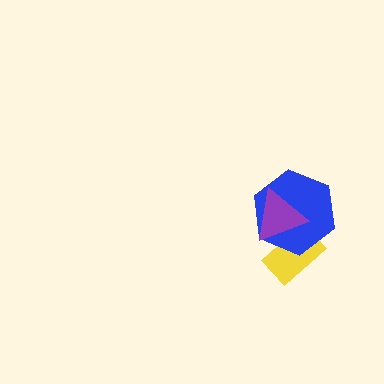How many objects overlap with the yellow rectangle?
2 objects overlap with the yellow rectangle.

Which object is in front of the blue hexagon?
The purple triangle is in front of the blue hexagon.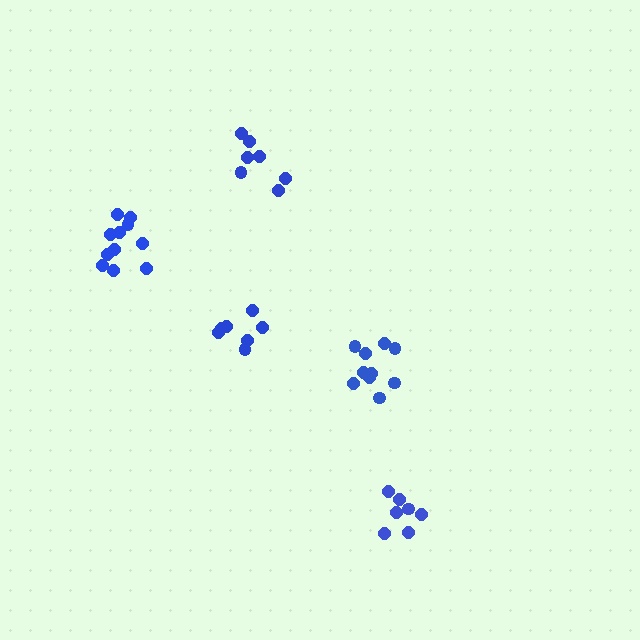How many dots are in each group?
Group 1: 10 dots, Group 2: 7 dots, Group 3: 7 dots, Group 4: 7 dots, Group 5: 11 dots (42 total).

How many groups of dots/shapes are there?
There are 5 groups.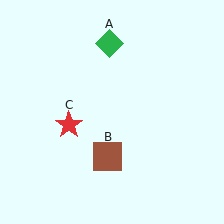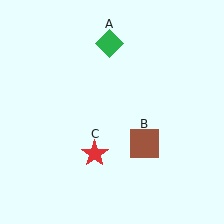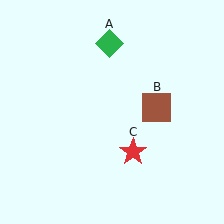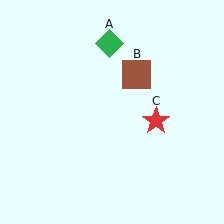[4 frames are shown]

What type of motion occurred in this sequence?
The brown square (object B), red star (object C) rotated counterclockwise around the center of the scene.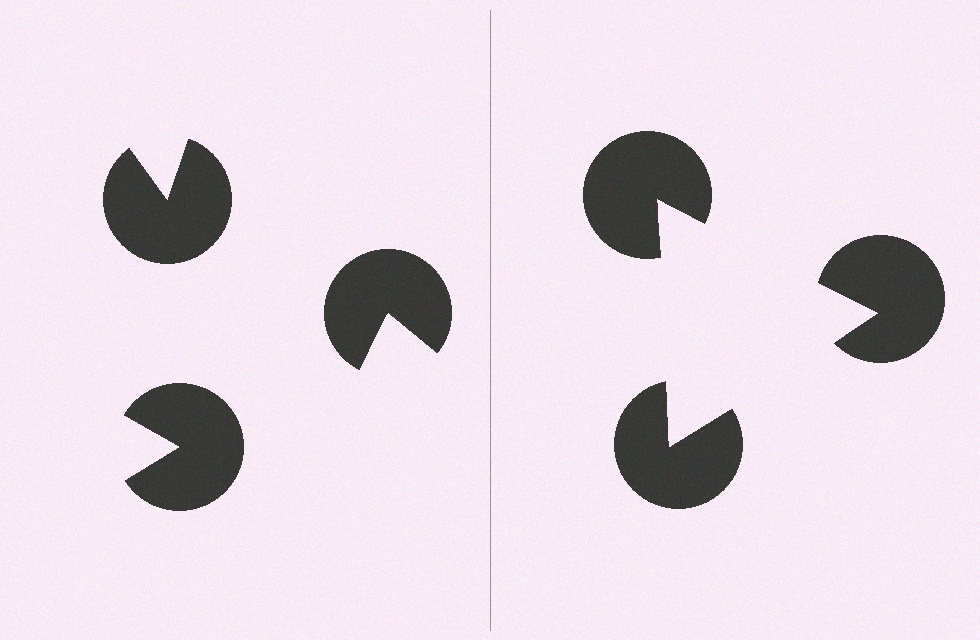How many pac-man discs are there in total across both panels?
6 — 3 on each side.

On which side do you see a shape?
An illusory triangle appears on the right side. On the left side the wedge cuts are rotated, so no coherent shape forms.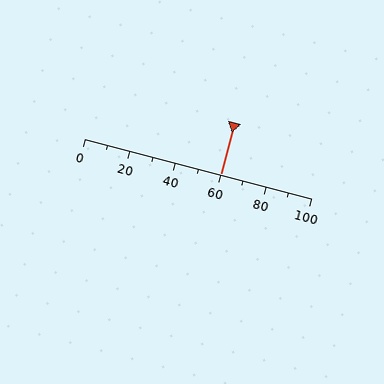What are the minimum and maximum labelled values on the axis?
The axis runs from 0 to 100.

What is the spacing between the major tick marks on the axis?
The major ticks are spaced 20 apart.